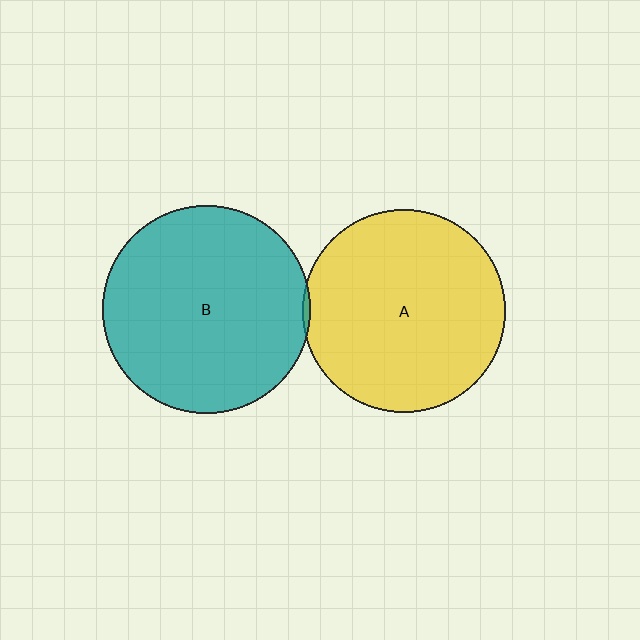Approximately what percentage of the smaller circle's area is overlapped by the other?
Approximately 5%.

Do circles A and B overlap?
Yes.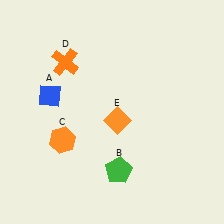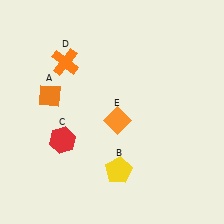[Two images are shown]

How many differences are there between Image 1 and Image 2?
There are 3 differences between the two images.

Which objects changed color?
A changed from blue to orange. B changed from green to yellow. C changed from orange to red.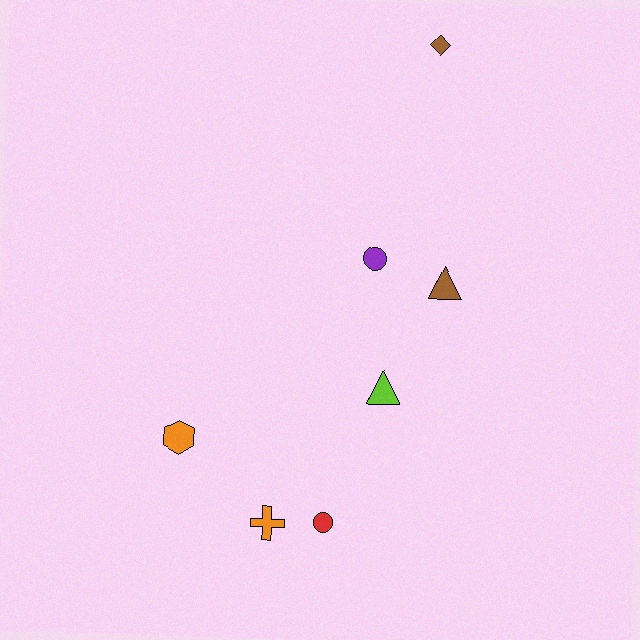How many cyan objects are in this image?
There are no cyan objects.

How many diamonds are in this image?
There is 1 diamond.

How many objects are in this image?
There are 7 objects.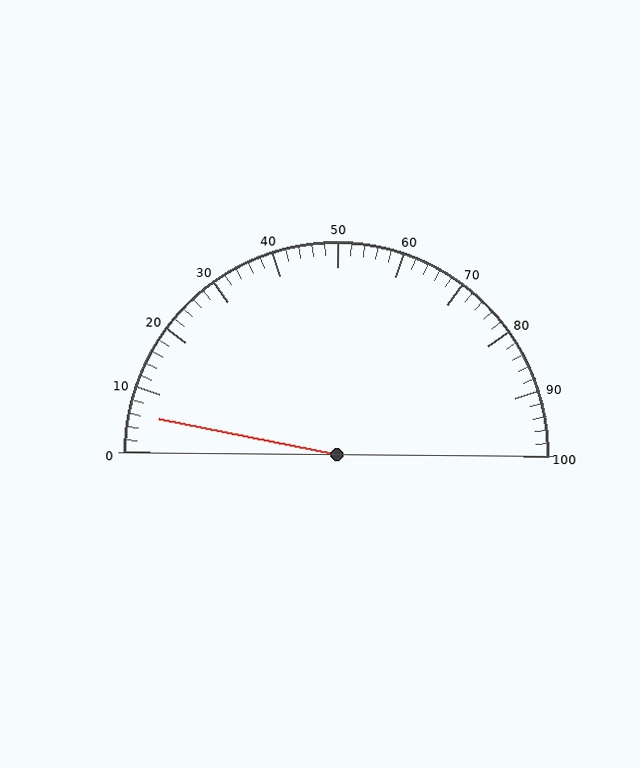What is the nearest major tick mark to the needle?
The nearest major tick mark is 10.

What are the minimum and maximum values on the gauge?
The gauge ranges from 0 to 100.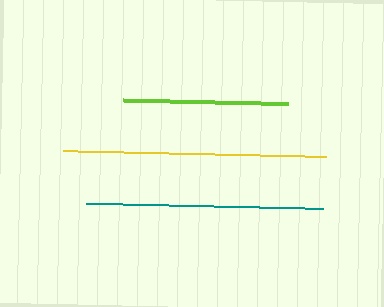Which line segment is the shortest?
The lime line is the shortest at approximately 165 pixels.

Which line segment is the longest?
The yellow line is the longest at approximately 263 pixels.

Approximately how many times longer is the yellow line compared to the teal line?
The yellow line is approximately 1.1 times the length of the teal line.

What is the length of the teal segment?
The teal segment is approximately 236 pixels long.